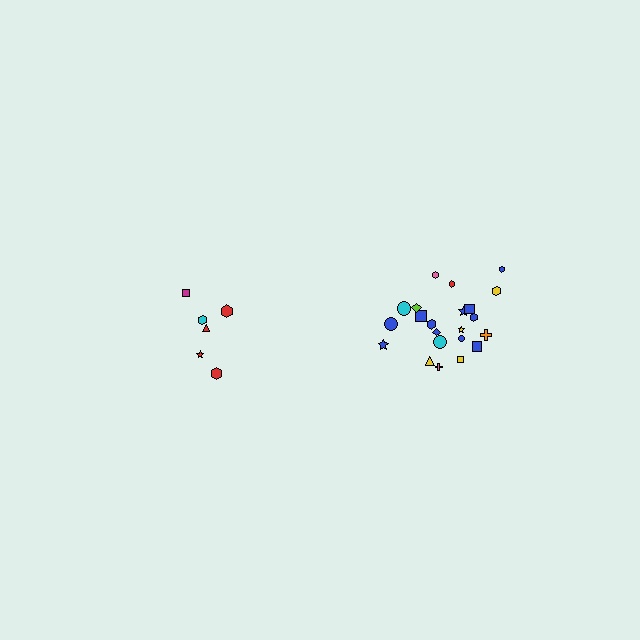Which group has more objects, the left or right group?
The right group.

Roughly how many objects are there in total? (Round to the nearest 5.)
Roughly 30 objects in total.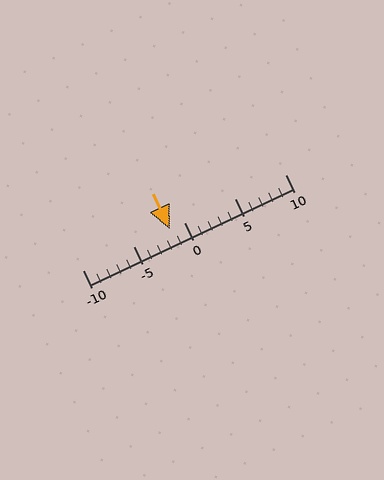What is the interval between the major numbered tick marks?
The major tick marks are spaced 5 units apart.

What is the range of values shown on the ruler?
The ruler shows values from -10 to 10.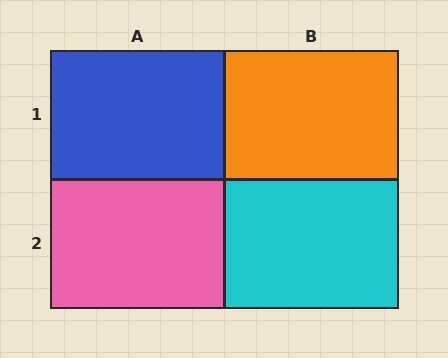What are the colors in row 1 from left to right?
Blue, orange.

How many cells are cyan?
1 cell is cyan.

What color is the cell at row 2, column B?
Cyan.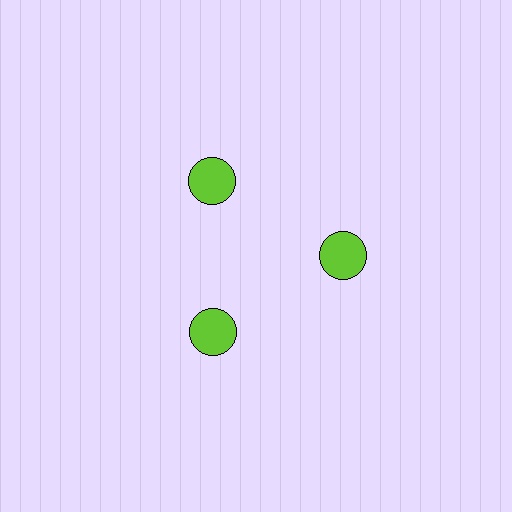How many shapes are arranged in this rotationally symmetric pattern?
There are 3 shapes, arranged in 3 groups of 1.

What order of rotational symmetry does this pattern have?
This pattern has 3-fold rotational symmetry.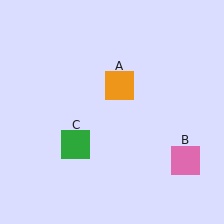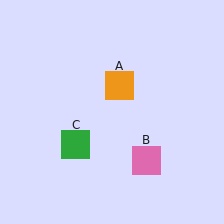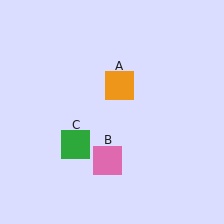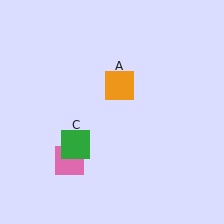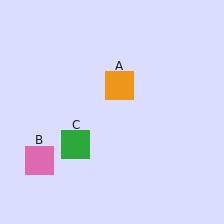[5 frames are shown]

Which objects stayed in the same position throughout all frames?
Orange square (object A) and green square (object C) remained stationary.